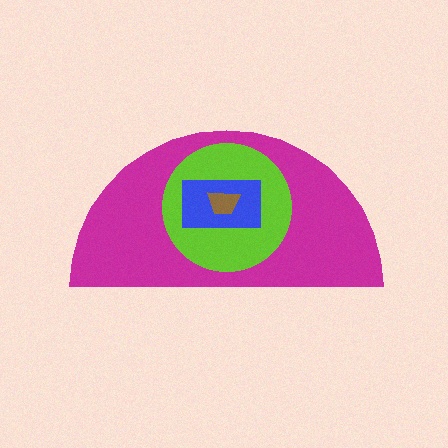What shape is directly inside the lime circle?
The blue rectangle.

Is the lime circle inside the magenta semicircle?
Yes.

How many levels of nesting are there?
4.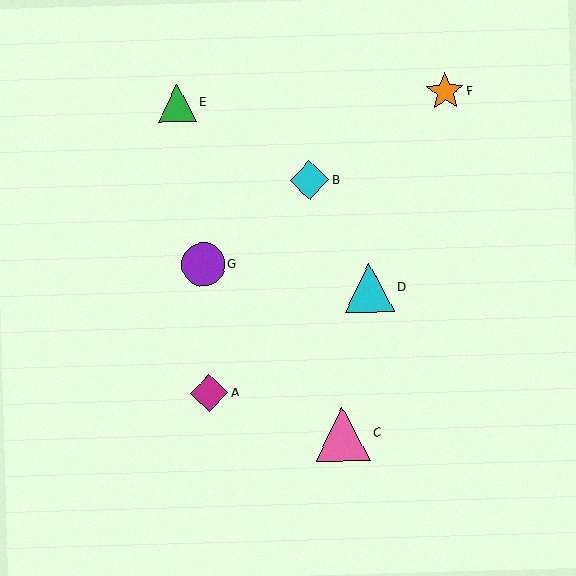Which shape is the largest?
The pink triangle (labeled C) is the largest.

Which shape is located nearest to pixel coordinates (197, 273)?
The purple circle (labeled G) at (203, 264) is nearest to that location.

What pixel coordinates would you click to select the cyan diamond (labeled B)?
Click at (309, 180) to select the cyan diamond B.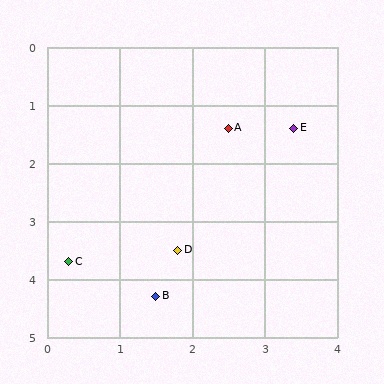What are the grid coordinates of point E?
Point E is at approximately (3.4, 1.4).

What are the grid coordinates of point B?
Point B is at approximately (1.5, 4.3).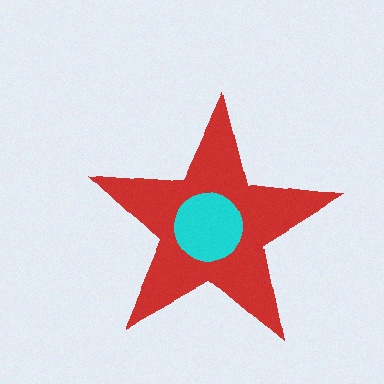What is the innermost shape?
The cyan circle.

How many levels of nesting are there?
2.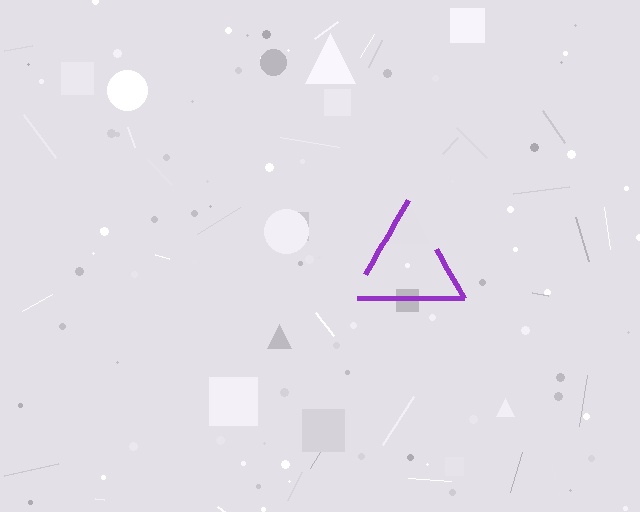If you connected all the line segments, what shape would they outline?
They would outline a triangle.